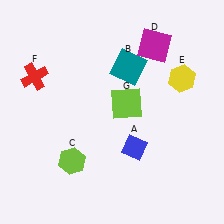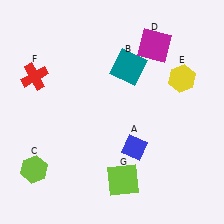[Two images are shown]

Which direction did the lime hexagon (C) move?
The lime hexagon (C) moved left.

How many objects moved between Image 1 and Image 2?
2 objects moved between the two images.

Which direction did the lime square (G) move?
The lime square (G) moved down.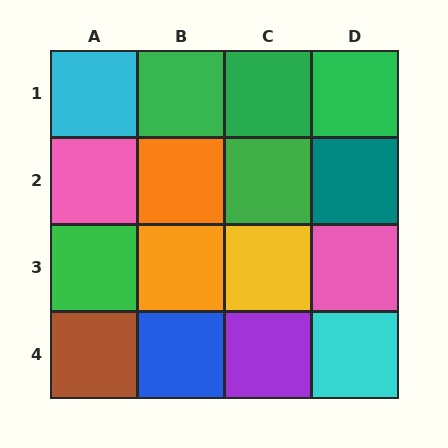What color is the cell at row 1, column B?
Green.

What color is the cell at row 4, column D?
Cyan.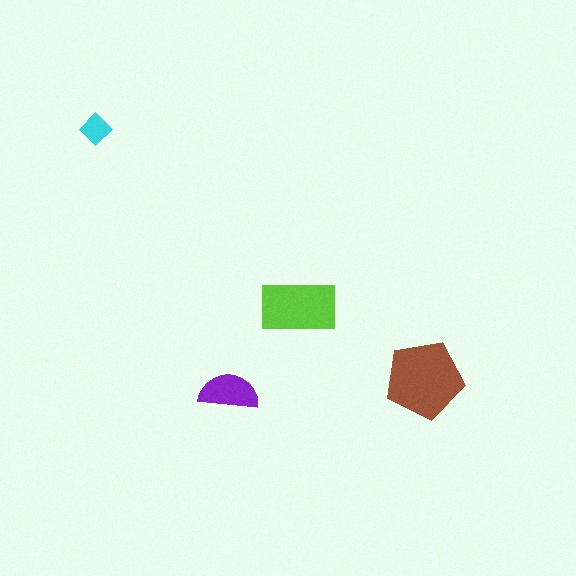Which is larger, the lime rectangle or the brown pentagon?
The brown pentagon.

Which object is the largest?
The brown pentagon.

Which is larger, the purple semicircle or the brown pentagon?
The brown pentagon.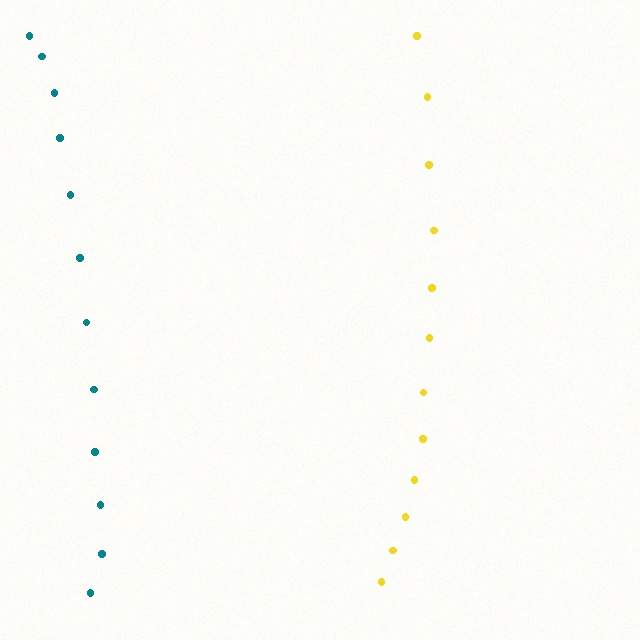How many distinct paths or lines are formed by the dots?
There are 2 distinct paths.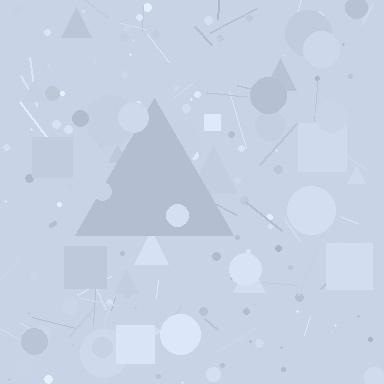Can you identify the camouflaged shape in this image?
The camouflaged shape is a triangle.